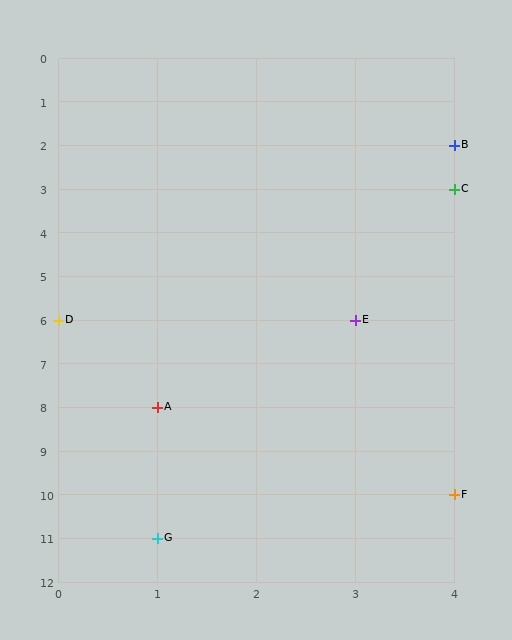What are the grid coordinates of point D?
Point D is at grid coordinates (0, 6).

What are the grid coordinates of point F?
Point F is at grid coordinates (4, 10).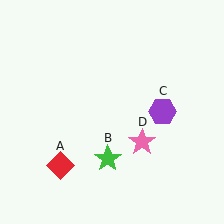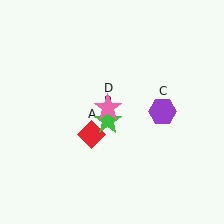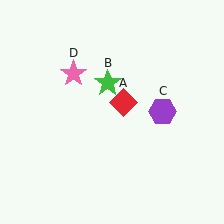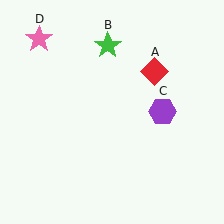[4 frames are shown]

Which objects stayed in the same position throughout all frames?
Purple hexagon (object C) remained stationary.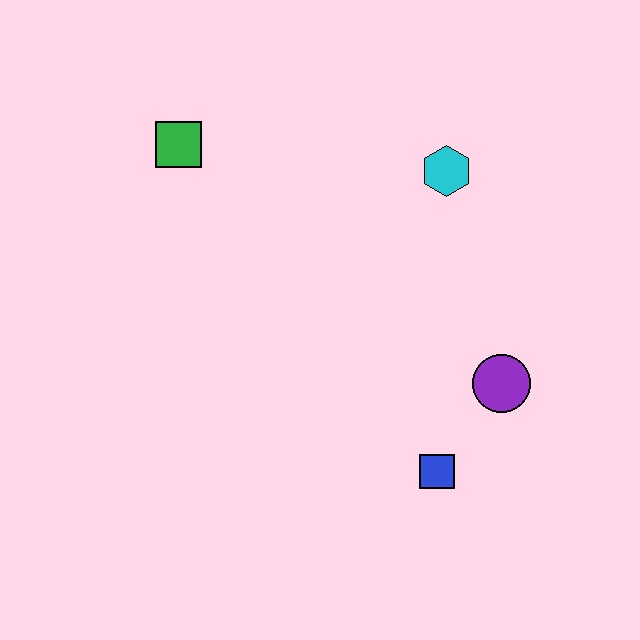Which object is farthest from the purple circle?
The green square is farthest from the purple circle.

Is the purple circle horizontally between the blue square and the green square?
No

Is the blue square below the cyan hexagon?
Yes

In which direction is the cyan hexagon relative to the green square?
The cyan hexagon is to the right of the green square.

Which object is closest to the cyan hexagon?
The purple circle is closest to the cyan hexagon.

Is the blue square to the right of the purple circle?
No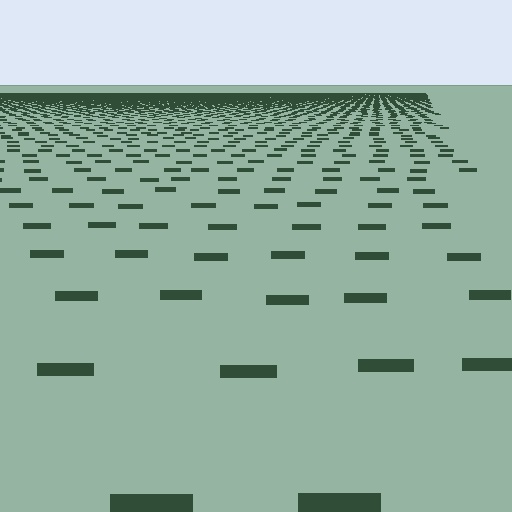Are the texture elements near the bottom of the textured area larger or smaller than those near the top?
Larger. Near the bottom, elements are closer to the viewer and appear at a bigger on-screen size.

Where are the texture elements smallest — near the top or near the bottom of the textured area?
Near the top.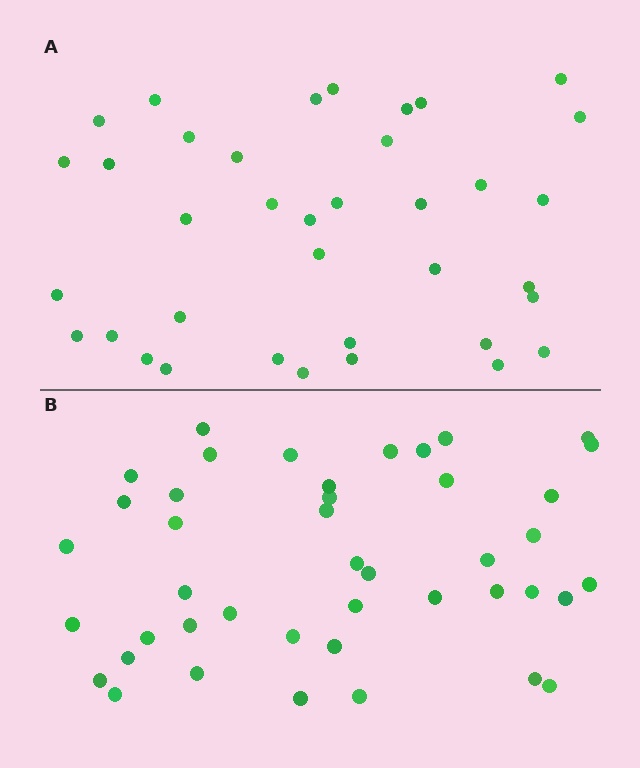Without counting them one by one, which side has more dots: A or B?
Region B (the bottom region) has more dots.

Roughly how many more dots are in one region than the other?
Region B has about 6 more dots than region A.